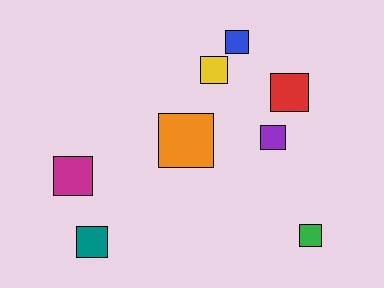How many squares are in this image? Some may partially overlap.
There are 8 squares.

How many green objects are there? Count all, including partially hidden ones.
There is 1 green object.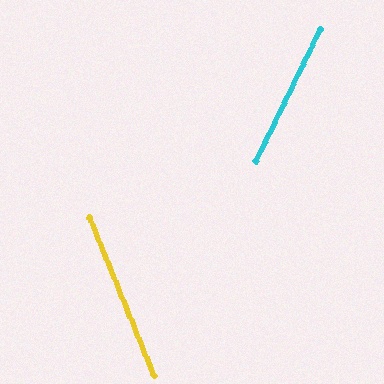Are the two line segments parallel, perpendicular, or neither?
Neither parallel nor perpendicular — they differ by about 48°.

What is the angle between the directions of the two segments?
Approximately 48 degrees.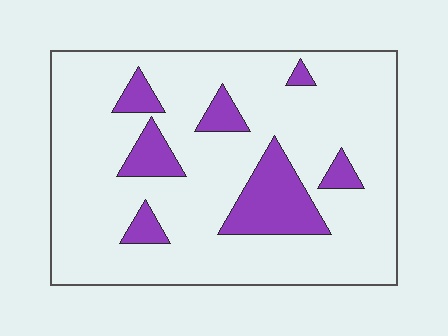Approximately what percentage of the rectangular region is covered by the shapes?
Approximately 15%.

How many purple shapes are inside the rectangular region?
7.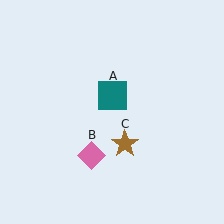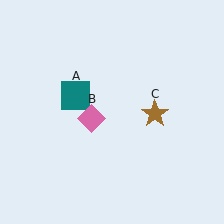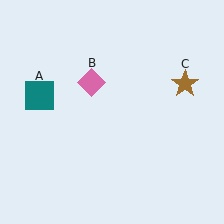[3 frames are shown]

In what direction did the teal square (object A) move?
The teal square (object A) moved left.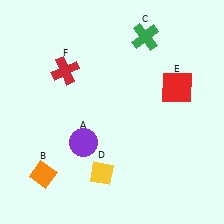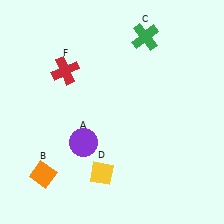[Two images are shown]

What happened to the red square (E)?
The red square (E) was removed in Image 2. It was in the top-right area of Image 1.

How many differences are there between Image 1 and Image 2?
There is 1 difference between the two images.